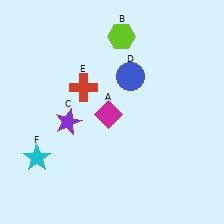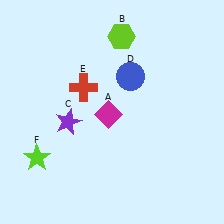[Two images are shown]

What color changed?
The star (F) changed from cyan in Image 1 to lime in Image 2.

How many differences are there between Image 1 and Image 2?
There is 1 difference between the two images.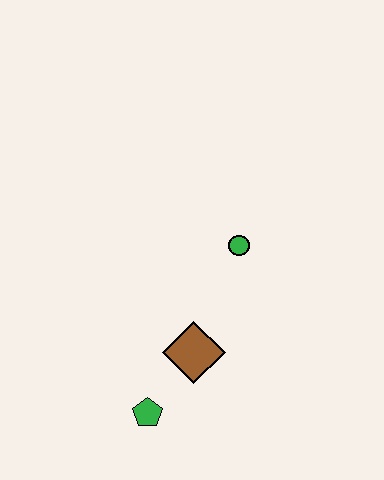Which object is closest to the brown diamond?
The green pentagon is closest to the brown diamond.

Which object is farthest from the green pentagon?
The green circle is farthest from the green pentagon.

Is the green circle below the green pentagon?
No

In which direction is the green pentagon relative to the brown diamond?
The green pentagon is below the brown diamond.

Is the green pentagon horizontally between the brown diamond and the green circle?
No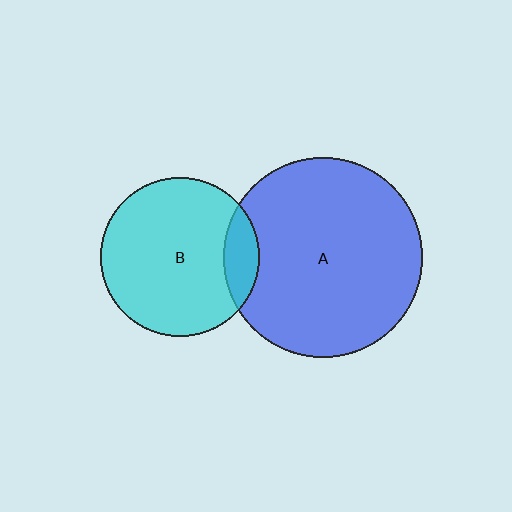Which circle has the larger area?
Circle A (blue).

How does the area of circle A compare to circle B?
Approximately 1.6 times.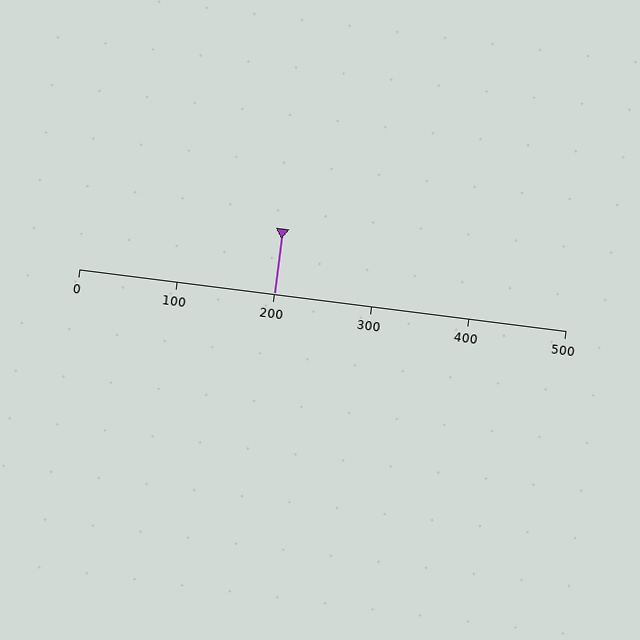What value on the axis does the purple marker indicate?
The marker indicates approximately 200.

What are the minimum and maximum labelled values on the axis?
The axis runs from 0 to 500.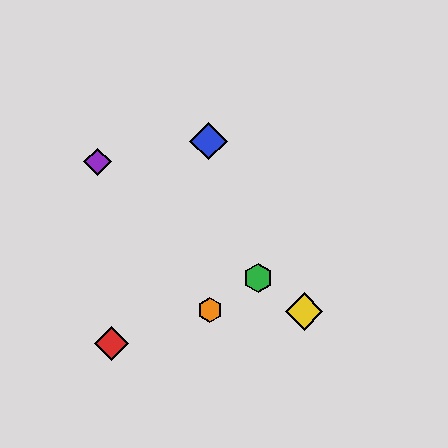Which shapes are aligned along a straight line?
The green hexagon, the yellow diamond, the purple diamond are aligned along a straight line.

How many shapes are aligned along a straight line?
3 shapes (the green hexagon, the yellow diamond, the purple diamond) are aligned along a straight line.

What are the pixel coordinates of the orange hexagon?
The orange hexagon is at (210, 310).